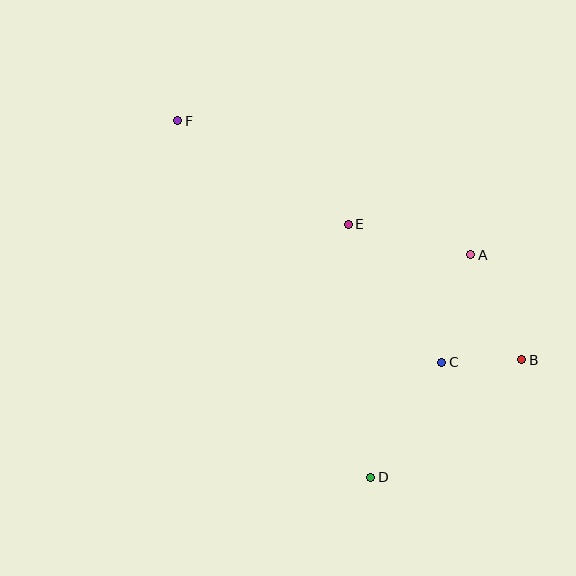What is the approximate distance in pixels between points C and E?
The distance between C and E is approximately 167 pixels.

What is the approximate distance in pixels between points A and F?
The distance between A and F is approximately 322 pixels.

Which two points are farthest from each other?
Points B and F are farthest from each other.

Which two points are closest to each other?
Points B and C are closest to each other.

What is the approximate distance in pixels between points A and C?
The distance between A and C is approximately 112 pixels.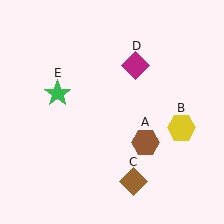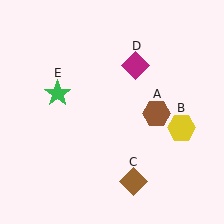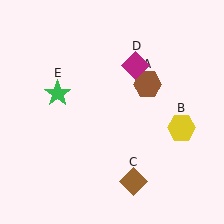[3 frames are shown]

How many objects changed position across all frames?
1 object changed position: brown hexagon (object A).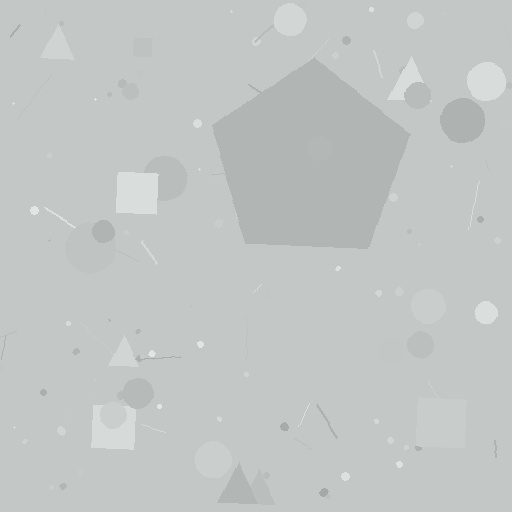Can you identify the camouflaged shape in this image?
The camouflaged shape is a pentagon.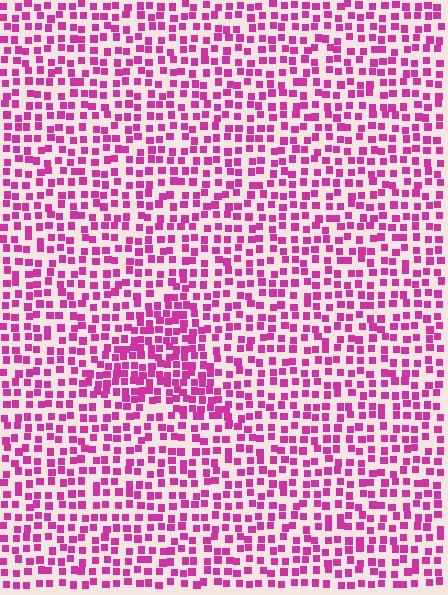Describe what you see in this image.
The image contains small magenta elements arranged at two different densities. A triangle-shaped region is visible where the elements are more densely packed than the surrounding area.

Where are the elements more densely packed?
The elements are more densely packed inside the triangle boundary.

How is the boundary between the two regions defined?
The boundary is defined by a change in element density (approximately 1.7x ratio). All elements are the same color, size, and shape.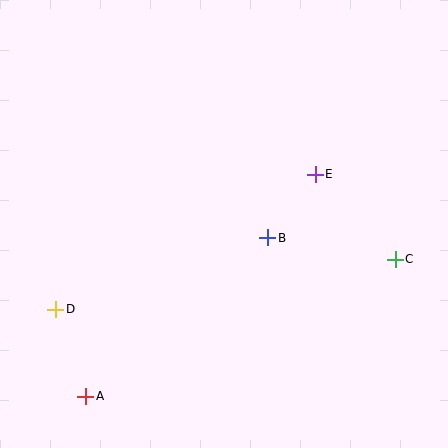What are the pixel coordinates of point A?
Point A is at (86, 396).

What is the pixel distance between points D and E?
The distance between D and E is 293 pixels.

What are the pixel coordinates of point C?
Point C is at (395, 259).